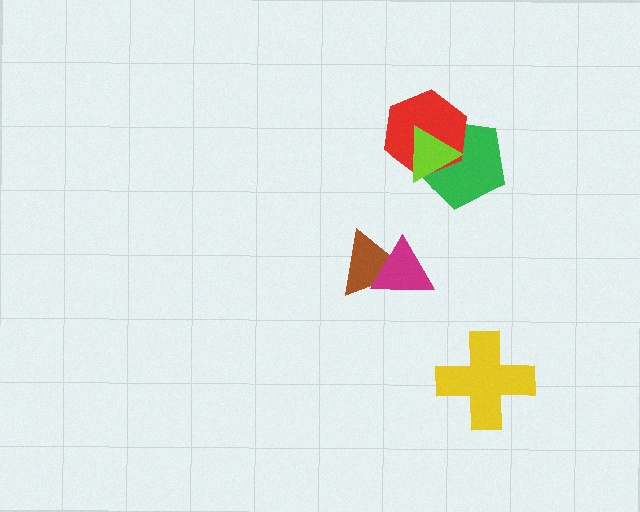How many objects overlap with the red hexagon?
2 objects overlap with the red hexagon.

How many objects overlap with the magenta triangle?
1 object overlaps with the magenta triangle.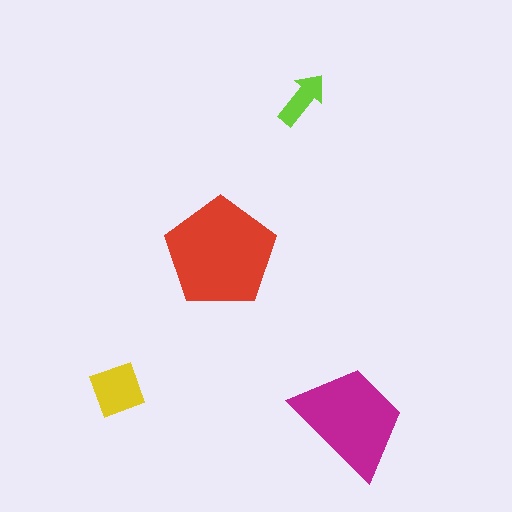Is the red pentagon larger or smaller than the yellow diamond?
Larger.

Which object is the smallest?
The lime arrow.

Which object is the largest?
The red pentagon.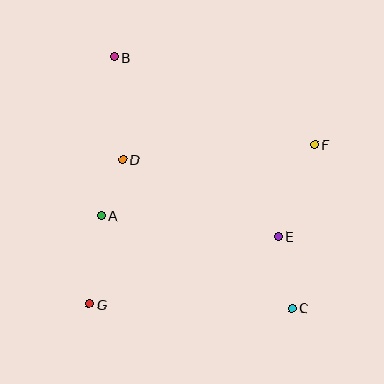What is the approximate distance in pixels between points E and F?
The distance between E and F is approximately 99 pixels.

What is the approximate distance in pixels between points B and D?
The distance between B and D is approximately 103 pixels.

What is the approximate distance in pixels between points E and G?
The distance between E and G is approximately 201 pixels.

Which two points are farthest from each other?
Points B and C are farthest from each other.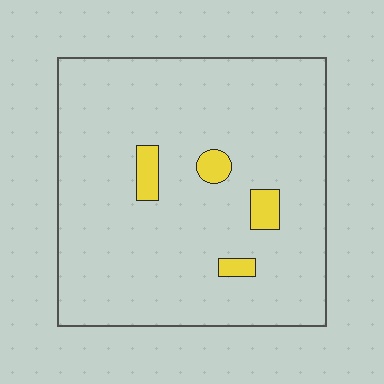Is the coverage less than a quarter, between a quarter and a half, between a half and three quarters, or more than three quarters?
Less than a quarter.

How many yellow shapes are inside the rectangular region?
4.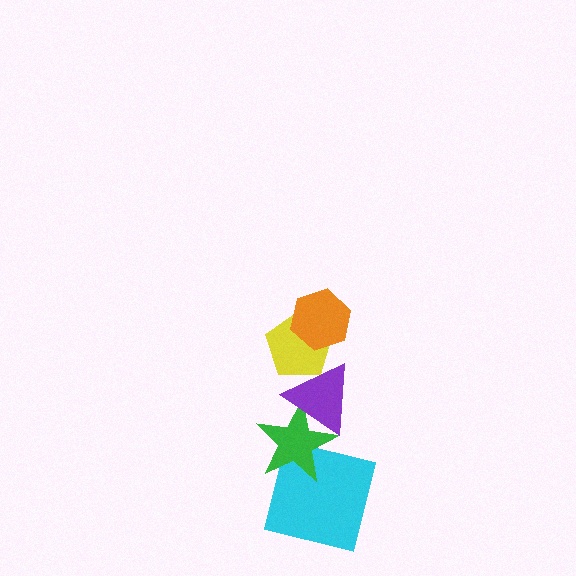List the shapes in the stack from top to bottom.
From top to bottom: the orange hexagon, the yellow pentagon, the purple triangle, the green star, the cyan square.